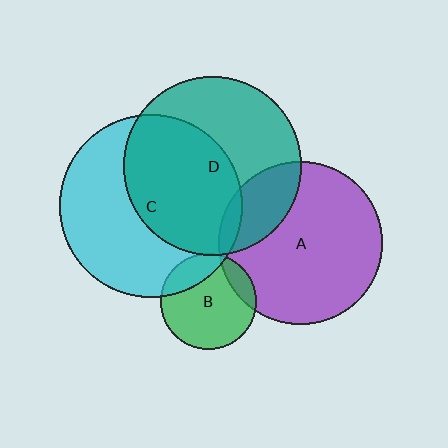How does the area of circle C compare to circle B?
Approximately 3.6 times.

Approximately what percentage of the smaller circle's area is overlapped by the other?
Approximately 5%.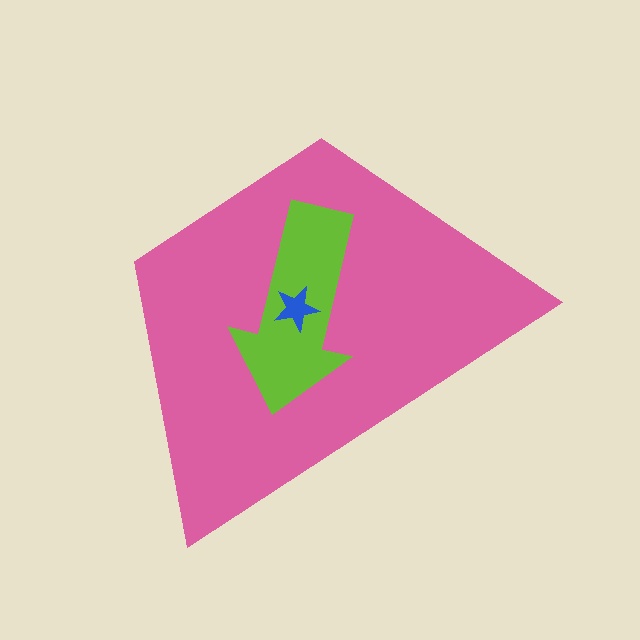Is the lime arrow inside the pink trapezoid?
Yes.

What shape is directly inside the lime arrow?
The blue star.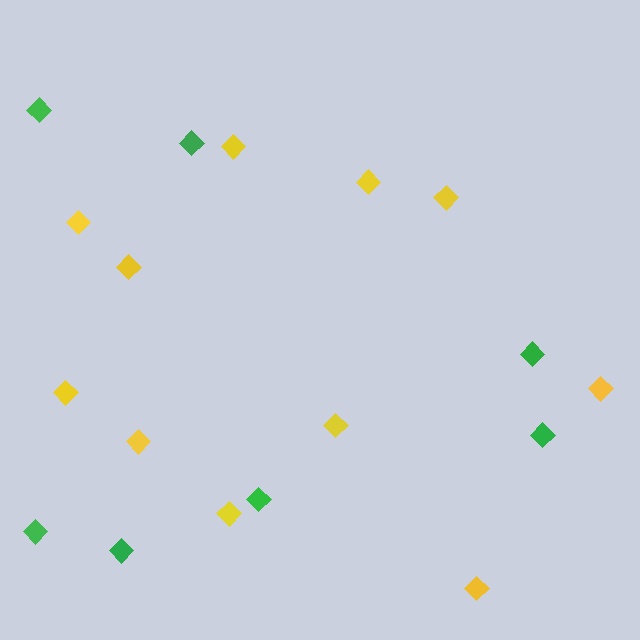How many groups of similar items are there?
There are 2 groups: one group of yellow diamonds (11) and one group of green diamonds (7).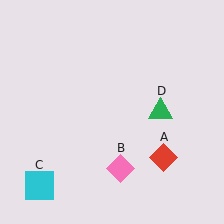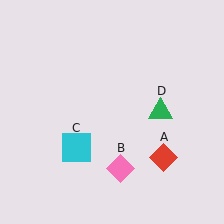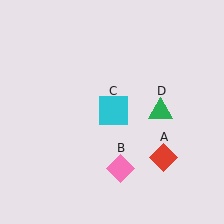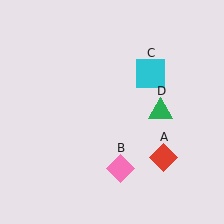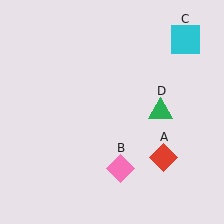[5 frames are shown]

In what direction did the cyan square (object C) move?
The cyan square (object C) moved up and to the right.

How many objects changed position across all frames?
1 object changed position: cyan square (object C).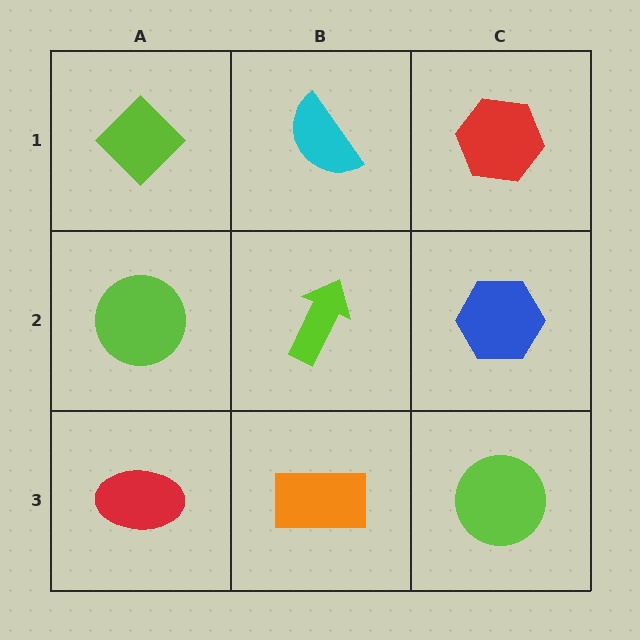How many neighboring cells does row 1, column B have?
3.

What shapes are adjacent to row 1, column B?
A lime arrow (row 2, column B), a lime diamond (row 1, column A), a red hexagon (row 1, column C).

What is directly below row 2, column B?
An orange rectangle.